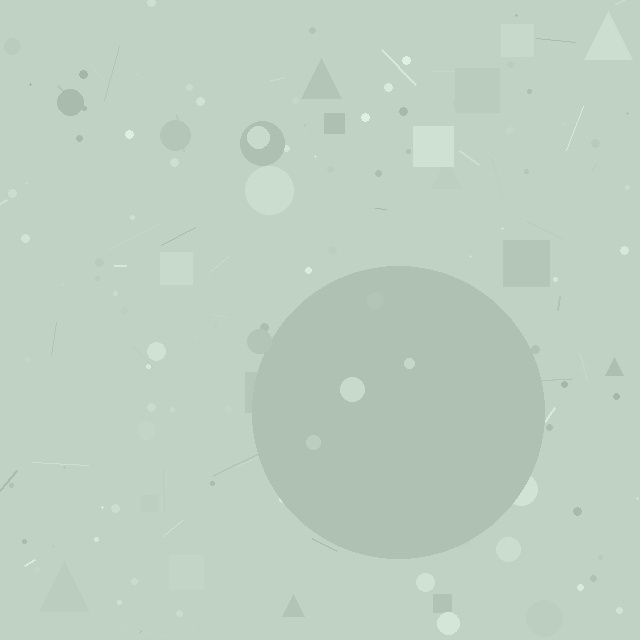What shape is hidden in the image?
A circle is hidden in the image.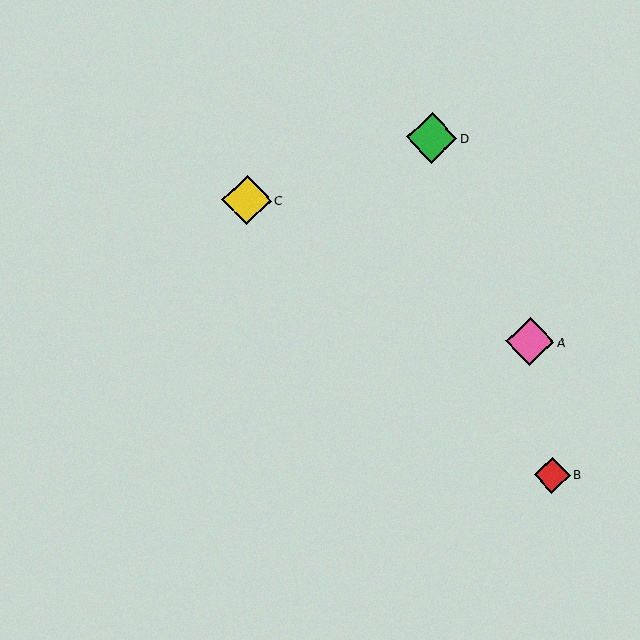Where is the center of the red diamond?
The center of the red diamond is at (552, 475).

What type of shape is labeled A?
Shape A is a pink diamond.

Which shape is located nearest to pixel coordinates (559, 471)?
The red diamond (labeled B) at (552, 475) is nearest to that location.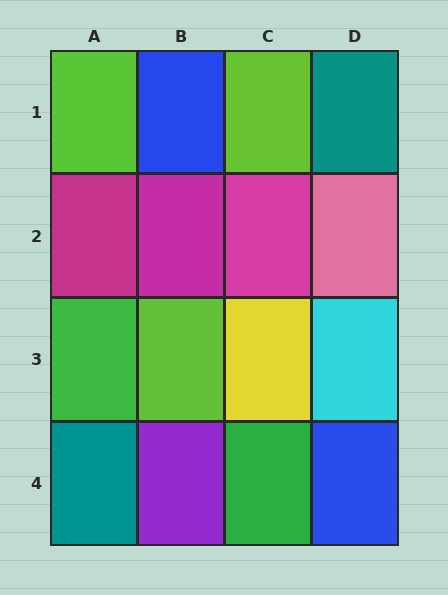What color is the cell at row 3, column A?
Green.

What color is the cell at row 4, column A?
Teal.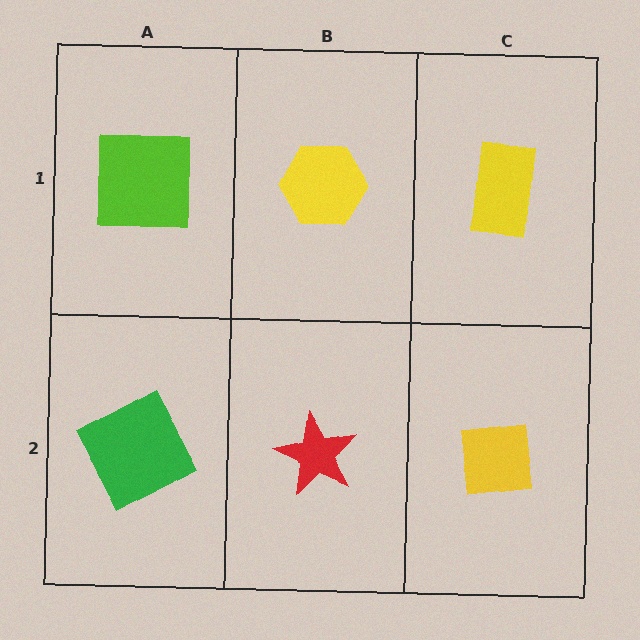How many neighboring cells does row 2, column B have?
3.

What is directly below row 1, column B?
A red star.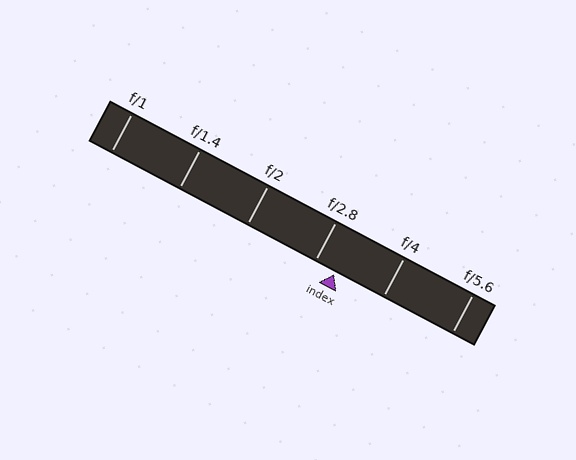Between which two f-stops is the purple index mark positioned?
The index mark is between f/2.8 and f/4.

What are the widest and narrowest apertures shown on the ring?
The widest aperture shown is f/1 and the narrowest is f/5.6.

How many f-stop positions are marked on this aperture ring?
There are 6 f-stop positions marked.